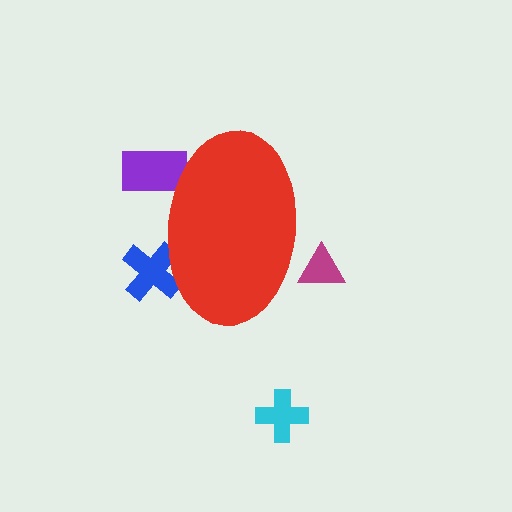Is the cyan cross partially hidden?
No, the cyan cross is fully visible.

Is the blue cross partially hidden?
Yes, the blue cross is partially hidden behind the red ellipse.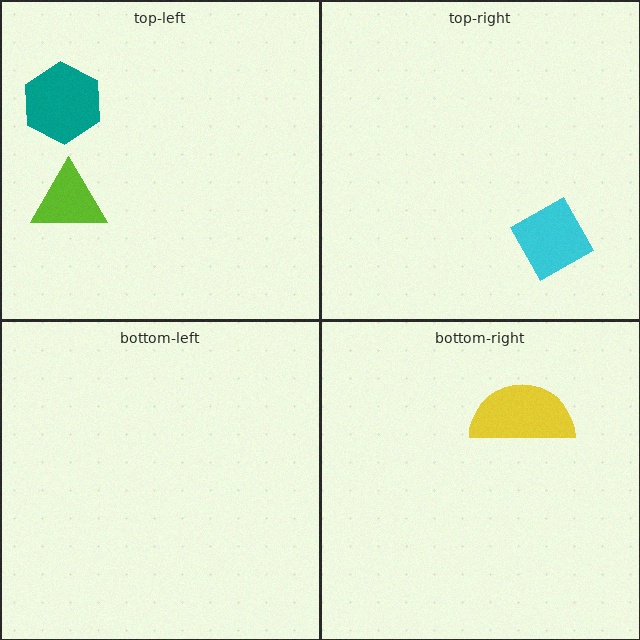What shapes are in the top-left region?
The lime triangle, the teal hexagon.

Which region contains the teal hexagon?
The top-left region.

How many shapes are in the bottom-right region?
1.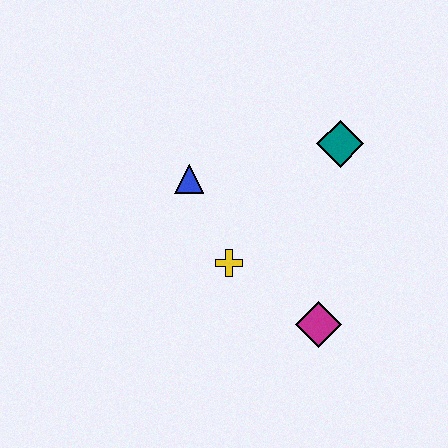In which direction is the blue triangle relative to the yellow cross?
The blue triangle is above the yellow cross.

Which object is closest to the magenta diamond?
The yellow cross is closest to the magenta diamond.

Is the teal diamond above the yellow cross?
Yes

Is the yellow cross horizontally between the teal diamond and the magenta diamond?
No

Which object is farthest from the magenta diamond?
The blue triangle is farthest from the magenta diamond.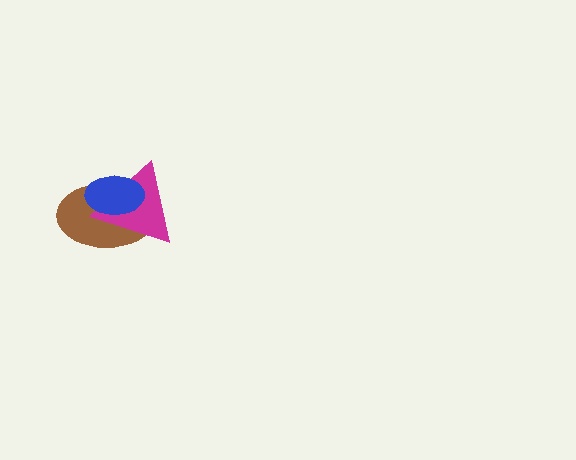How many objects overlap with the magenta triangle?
2 objects overlap with the magenta triangle.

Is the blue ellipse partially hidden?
No, no other shape covers it.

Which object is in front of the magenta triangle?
The blue ellipse is in front of the magenta triangle.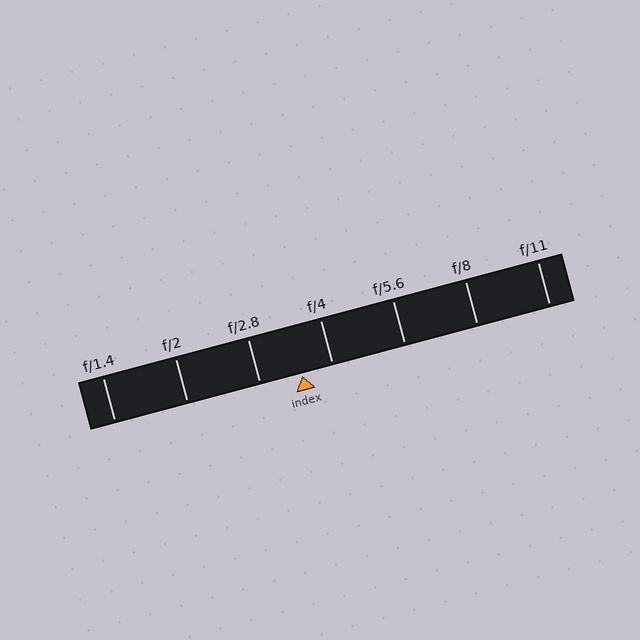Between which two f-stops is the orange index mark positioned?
The index mark is between f/2.8 and f/4.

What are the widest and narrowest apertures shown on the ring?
The widest aperture shown is f/1.4 and the narrowest is f/11.